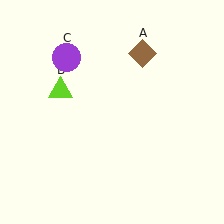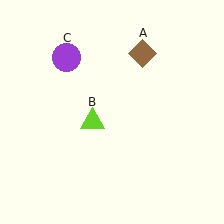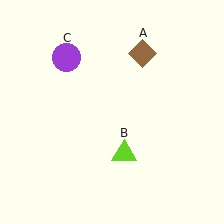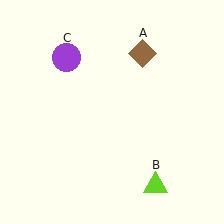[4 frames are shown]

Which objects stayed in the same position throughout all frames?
Brown diamond (object A) and purple circle (object C) remained stationary.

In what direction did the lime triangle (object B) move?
The lime triangle (object B) moved down and to the right.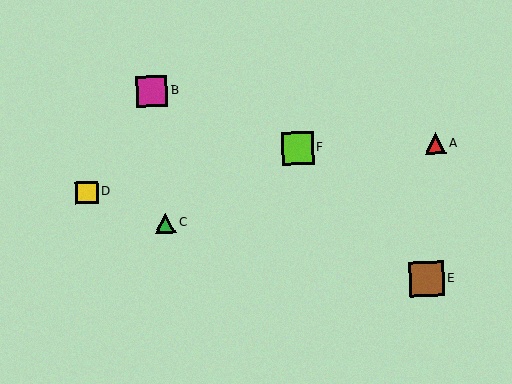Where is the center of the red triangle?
The center of the red triangle is at (435, 143).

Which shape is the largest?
The brown square (labeled E) is the largest.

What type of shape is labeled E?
Shape E is a brown square.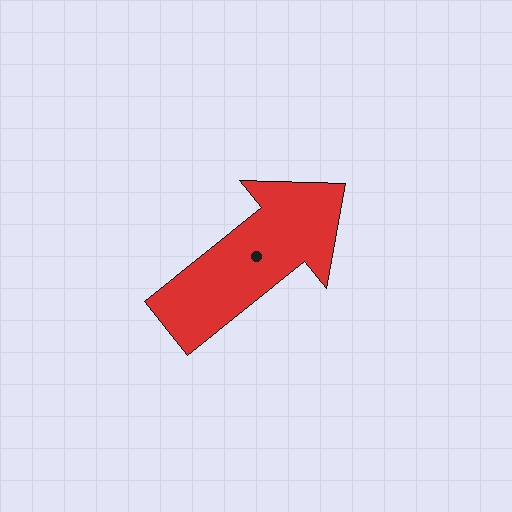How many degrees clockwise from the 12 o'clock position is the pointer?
Approximately 51 degrees.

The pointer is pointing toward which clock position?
Roughly 2 o'clock.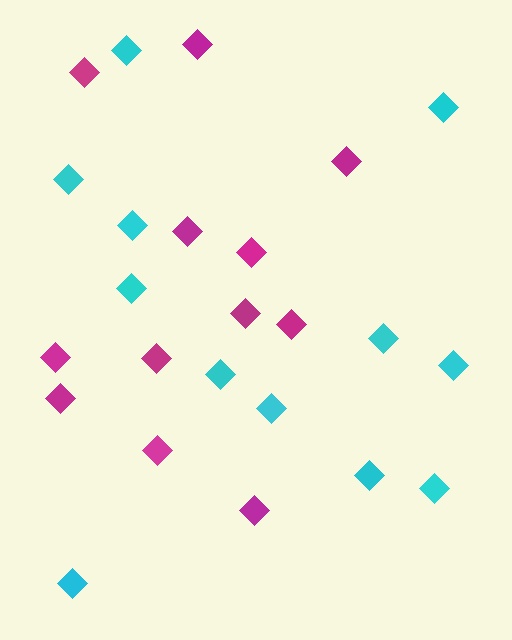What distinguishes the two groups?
There are 2 groups: one group of cyan diamonds (12) and one group of magenta diamonds (12).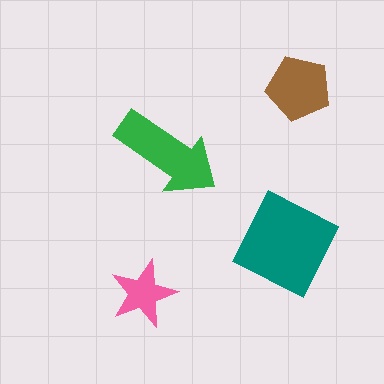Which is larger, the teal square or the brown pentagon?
The teal square.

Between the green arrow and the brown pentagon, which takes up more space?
The green arrow.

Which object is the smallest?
The pink star.